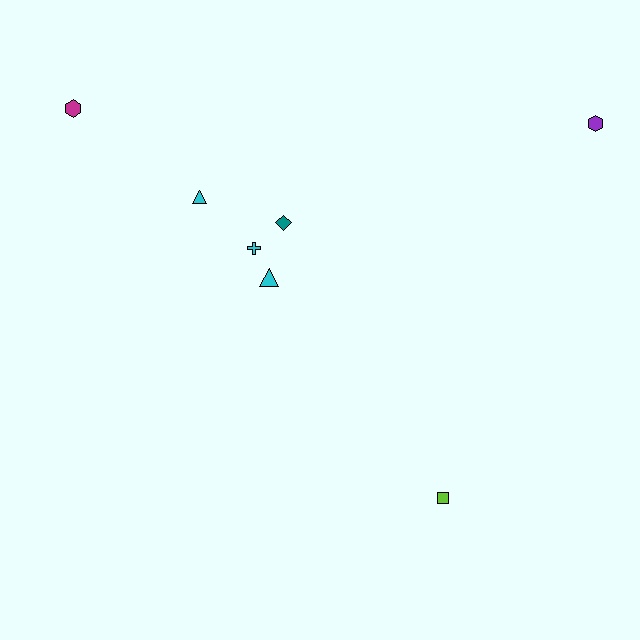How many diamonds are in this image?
There is 1 diamond.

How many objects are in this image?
There are 7 objects.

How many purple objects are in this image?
There is 1 purple object.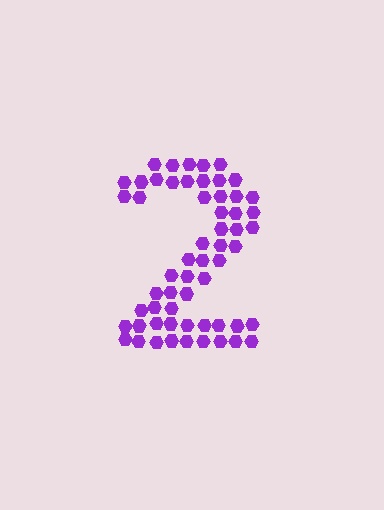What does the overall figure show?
The overall figure shows the digit 2.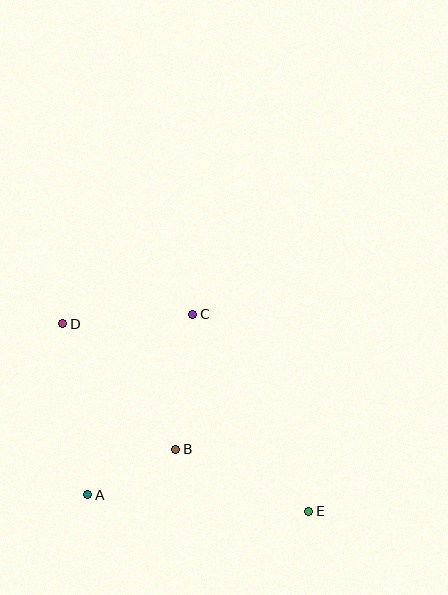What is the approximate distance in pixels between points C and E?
The distance between C and E is approximately 228 pixels.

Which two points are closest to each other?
Points A and B are closest to each other.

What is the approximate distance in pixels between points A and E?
The distance between A and E is approximately 222 pixels.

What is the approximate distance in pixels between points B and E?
The distance between B and E is approximately 147 pixels.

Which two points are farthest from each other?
Points D and E are farthest from each other.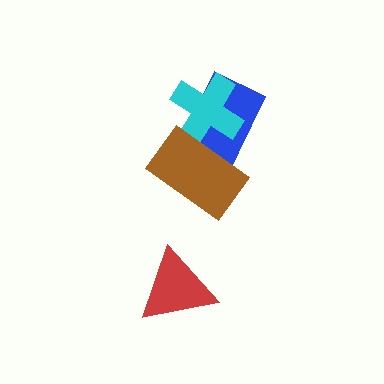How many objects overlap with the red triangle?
0 objects overlap with the red triangle.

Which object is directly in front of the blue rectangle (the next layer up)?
The cyan cross is directly in front of the blue rectangle.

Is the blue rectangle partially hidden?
Yes, it is partially covered by another shape.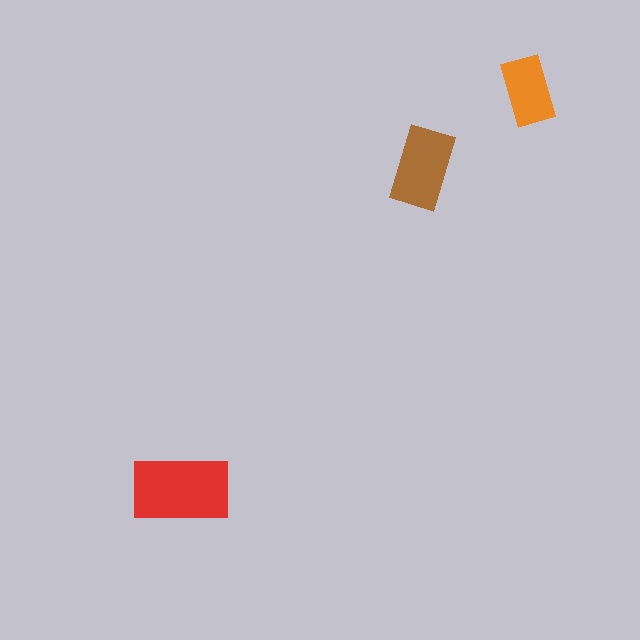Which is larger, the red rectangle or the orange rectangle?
The red one.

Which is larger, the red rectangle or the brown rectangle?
The red one.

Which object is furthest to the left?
The red rectangle is leftmost.